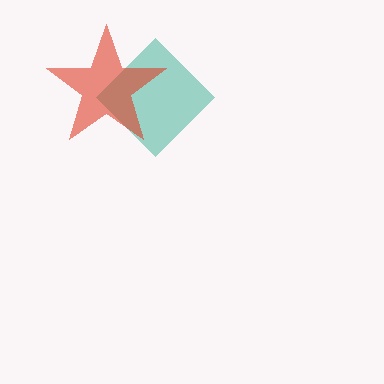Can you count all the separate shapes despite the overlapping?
Yes, there are 2 separate shapes.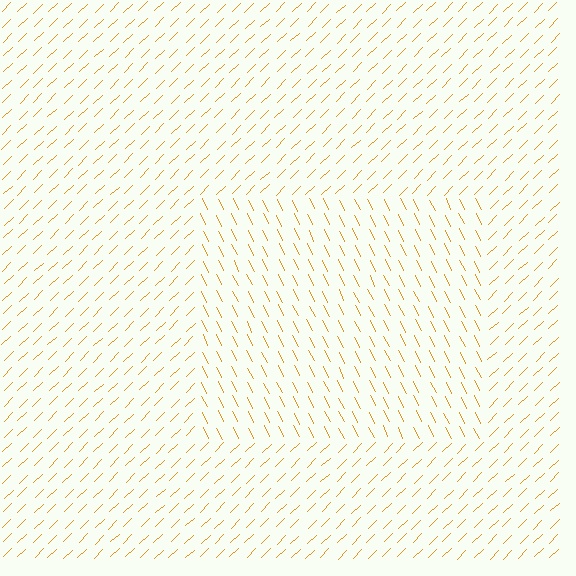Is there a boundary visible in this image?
Yes, there is a texture boundary formed by a change in line orientation.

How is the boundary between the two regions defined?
The boundary is defined purely by a change in line orientation (approximately 72 degrees difference). All lines are the same color and thickness.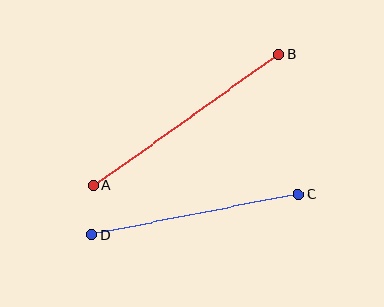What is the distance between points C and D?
The distance is approximately 211 pixels.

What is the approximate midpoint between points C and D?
The midpoint is at approximately (195, 215) pixels.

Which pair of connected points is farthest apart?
Points A and B are farthest apart.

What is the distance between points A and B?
The distance is approximately 227 pixels.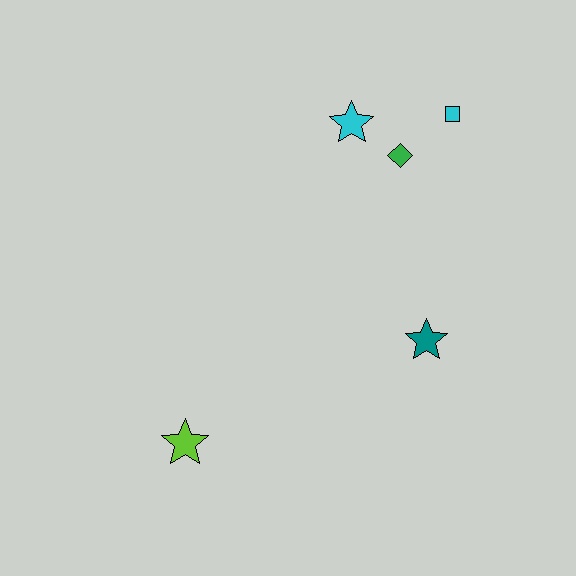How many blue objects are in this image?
There are no blue objects.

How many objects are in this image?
There are 5 objects.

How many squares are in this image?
There is 1 square.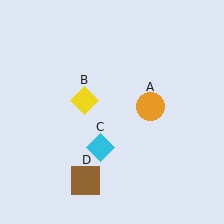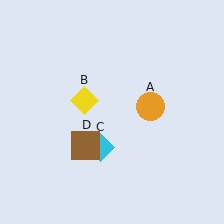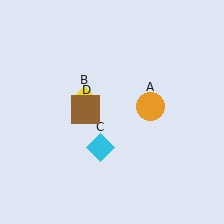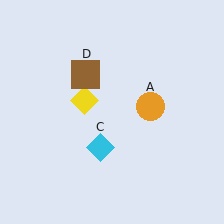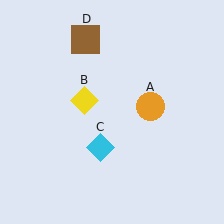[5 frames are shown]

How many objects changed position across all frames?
1 object changed position: brown square (object D).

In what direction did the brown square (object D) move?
The brown square (object D) moved up.